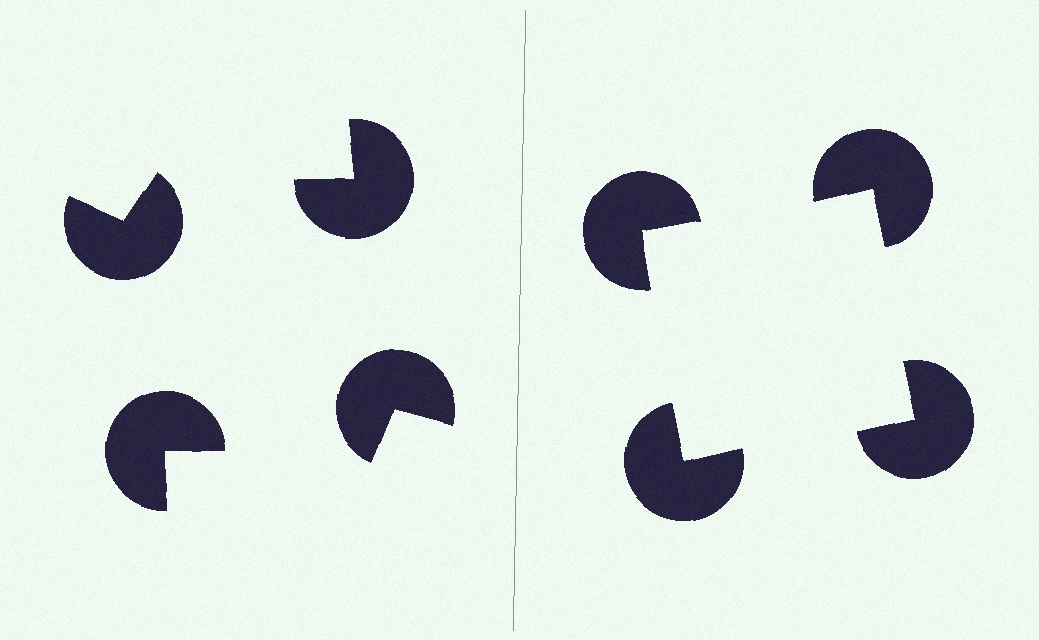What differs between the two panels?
The pac-man discs are positioned identically on both sides; only the wedge orientations differ. On the right they align to a square; on the left they are misaligned.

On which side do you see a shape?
An illusory square appears on the right side. On the left side the wedge cuts are rotated, so no coherent shape forms.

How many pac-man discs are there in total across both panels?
8 — 4 on each side.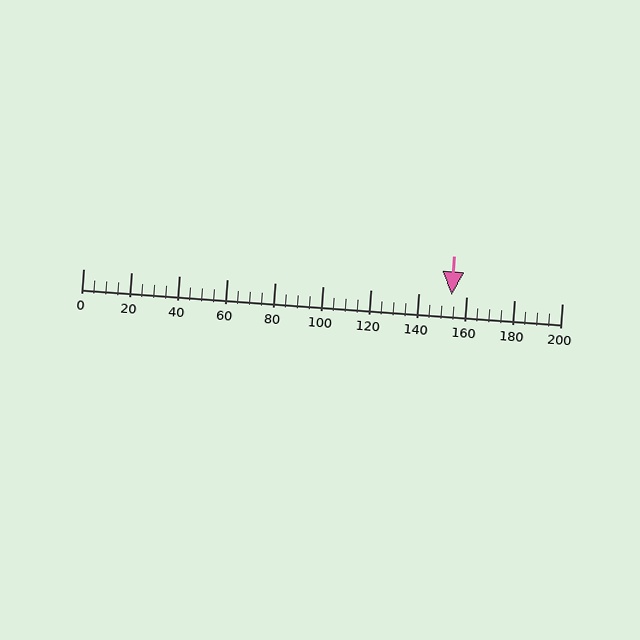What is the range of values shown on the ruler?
The ruler shows values from 0 to 200.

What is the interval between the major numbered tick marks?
The major tick marks are spaced 20 units apart.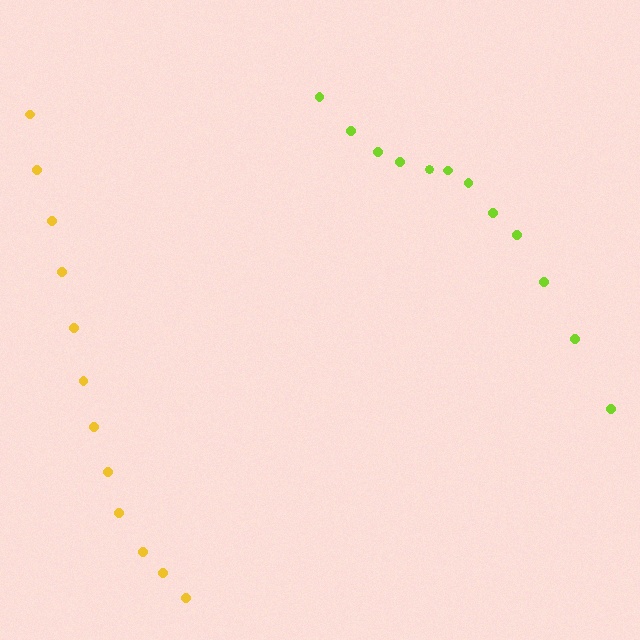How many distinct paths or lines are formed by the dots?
There are 2 distinct paths.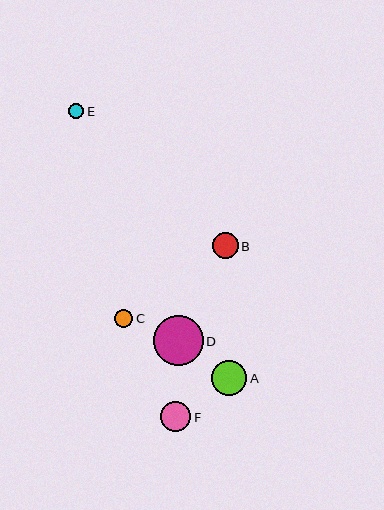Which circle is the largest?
Circle D is the largest with a size of approximately 50 pixels.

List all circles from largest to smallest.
From largest to smallest: D, A, F, B, C, E.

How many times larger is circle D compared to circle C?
Circle D is approximately 2.8 times the size of circle C.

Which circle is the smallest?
Circle E is the smallest with a size of approximately 16 pixels.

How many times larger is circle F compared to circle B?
Circle F is approximately 1.1 times the size of circle B.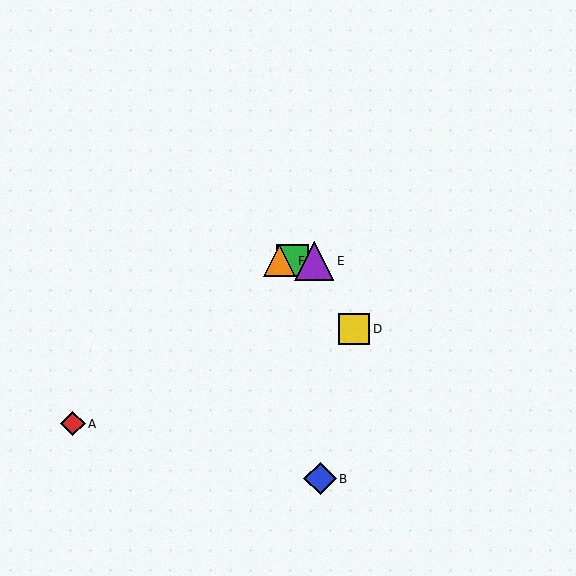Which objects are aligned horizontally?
Objects C, E, F are aligned horizontally.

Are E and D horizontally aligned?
No, E is at y≈261 and D is at y≈329.